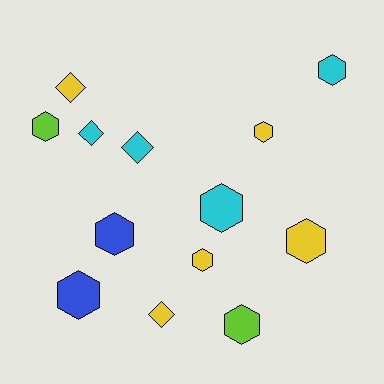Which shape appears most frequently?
Hexagon, with 9 objects.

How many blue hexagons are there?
There are 2 blue hexagons.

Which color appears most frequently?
Yellow, with 5 objects.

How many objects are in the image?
There are 13 objects.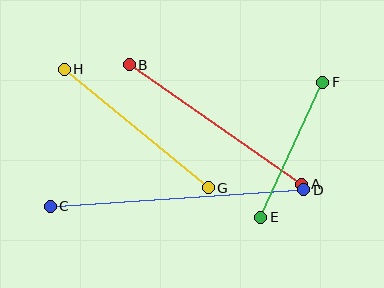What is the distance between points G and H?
The distance is approximately 187 pixels.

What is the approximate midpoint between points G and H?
The midpoint is at approximately (136, 128) pixels.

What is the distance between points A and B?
The distance is approximately 210 pixels.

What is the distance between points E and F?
The distance is approximately 148 pixels.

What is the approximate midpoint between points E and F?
The midpoint is at approximately (292, 150) pixels.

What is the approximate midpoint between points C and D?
The midpoint is at approximately (177, 198) pixels.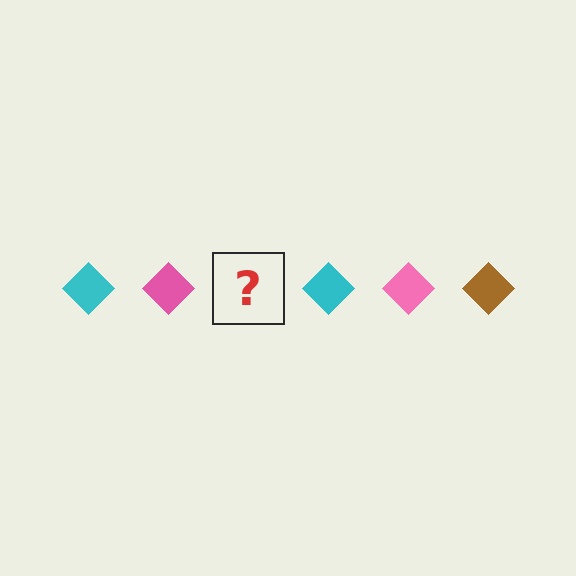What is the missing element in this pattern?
The missing element is a brown diamond.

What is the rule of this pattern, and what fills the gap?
The rule is that the pattern cycles through cyan, pink, brown diamonds. The gap should be filled with a brown diamond.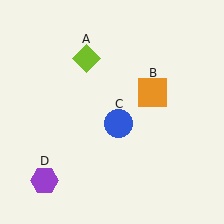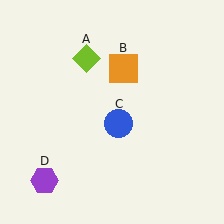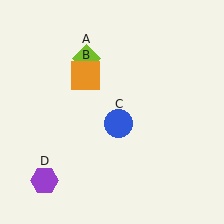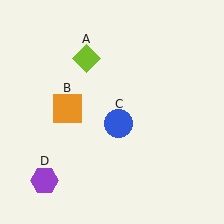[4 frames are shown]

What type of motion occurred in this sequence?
The orange square (object B) rotated counterclockwise around the center of the scene.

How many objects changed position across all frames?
1 object changed position: orange square (object B).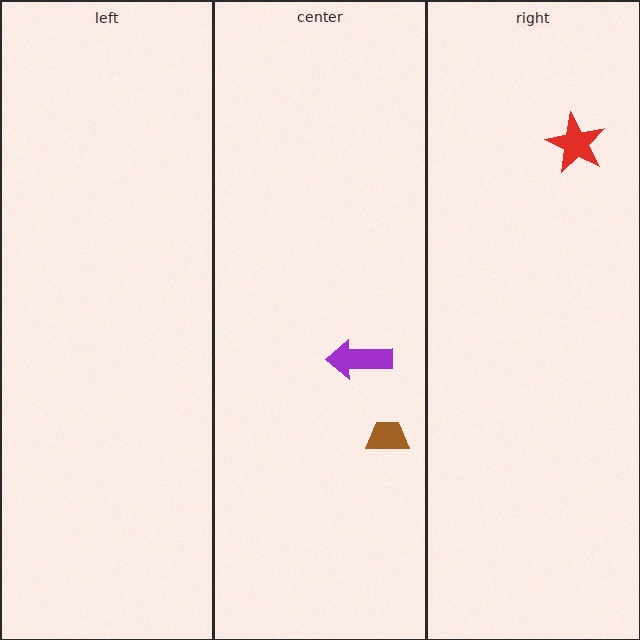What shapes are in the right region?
The red star.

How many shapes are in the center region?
2.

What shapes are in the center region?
The brown trapezoid, the purple arrow.